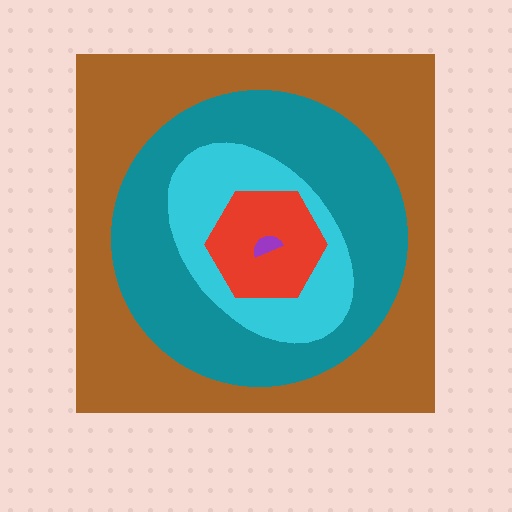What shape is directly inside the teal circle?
The cyan ellipse.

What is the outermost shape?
The brown square.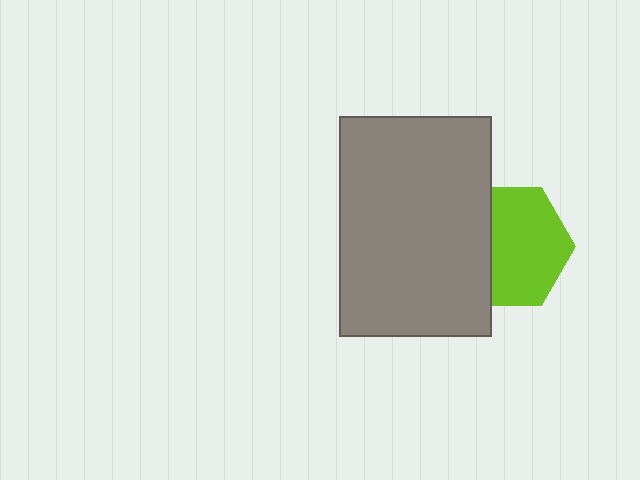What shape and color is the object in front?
The object in front is a gray rectangle.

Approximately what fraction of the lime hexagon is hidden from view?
Roughly 35% of the lime hexagon is hidden behind the gray rectangle.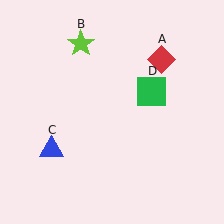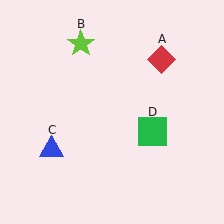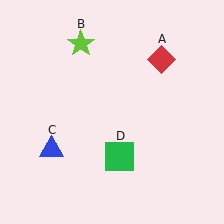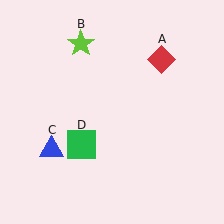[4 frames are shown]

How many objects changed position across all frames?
1 object changed position: green square (object D).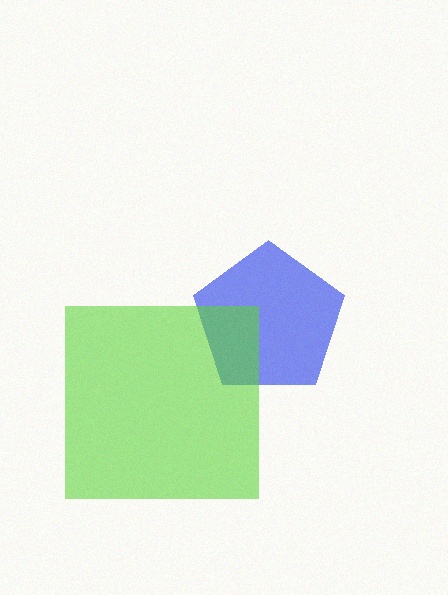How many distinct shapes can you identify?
There are 2 distinct shapes: a blue pentagon, a lime square.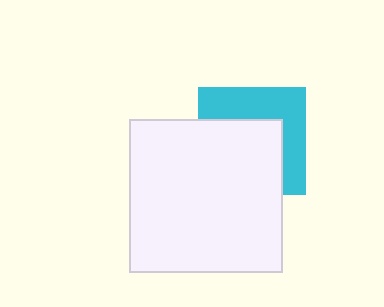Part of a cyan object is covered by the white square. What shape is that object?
It is a square.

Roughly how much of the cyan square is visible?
A small part of it is visible (roughly 44%).